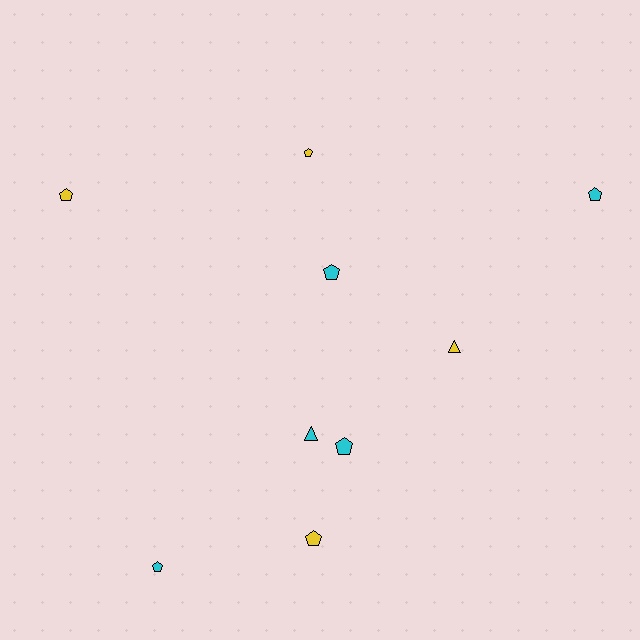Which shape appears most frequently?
Pentagon, with 7 objects.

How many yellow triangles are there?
There is 1 yellow triangle.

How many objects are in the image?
There are 9 objects.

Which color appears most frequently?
Cyan, with 5 objects.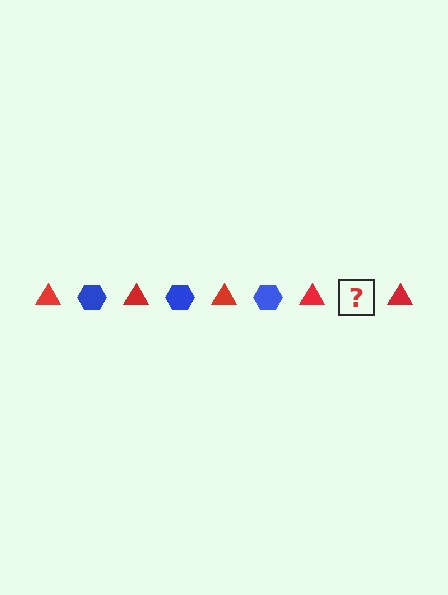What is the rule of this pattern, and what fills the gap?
The rule is that the pattern alternates between red triangle and blue hexagon. The gap should be filled with a blue hexagon.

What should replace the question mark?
The question mark should be replaced with a blue hexagon.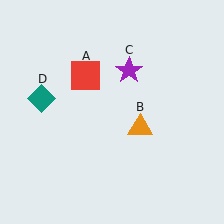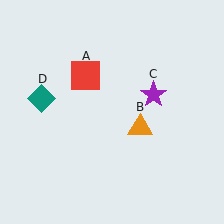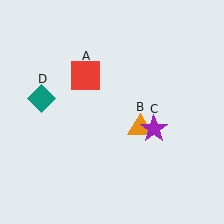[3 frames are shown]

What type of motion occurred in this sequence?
The purple star (object C) rotated clockwise around the center of the scene.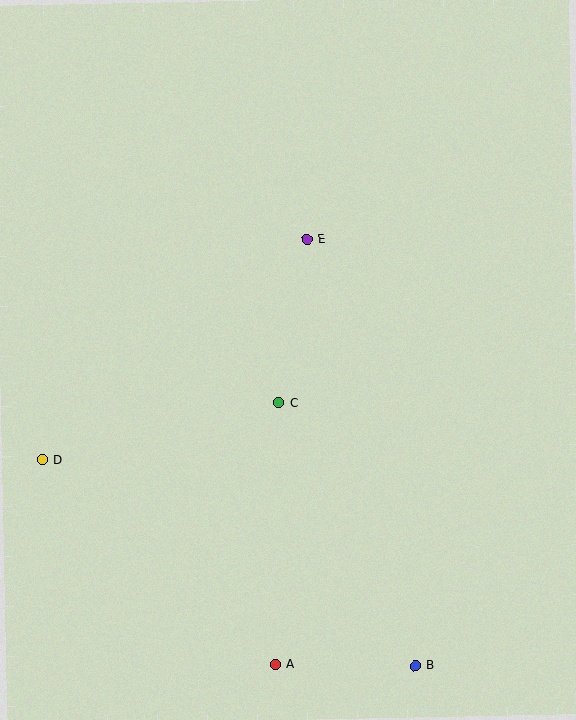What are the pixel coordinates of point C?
Point C is at (279, 403).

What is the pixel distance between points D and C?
The distance between D and C is 243 pixels.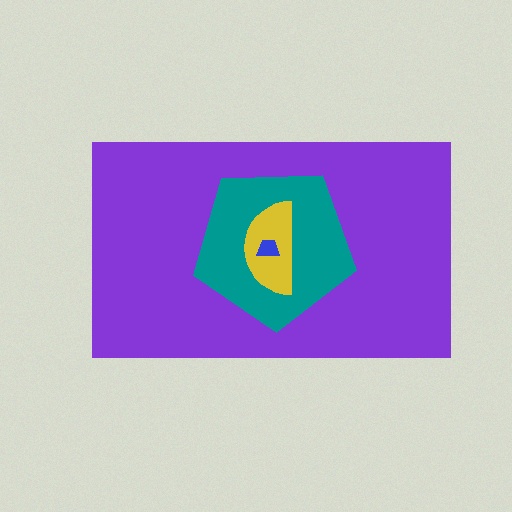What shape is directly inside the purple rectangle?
The teal pentagon.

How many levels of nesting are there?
4.